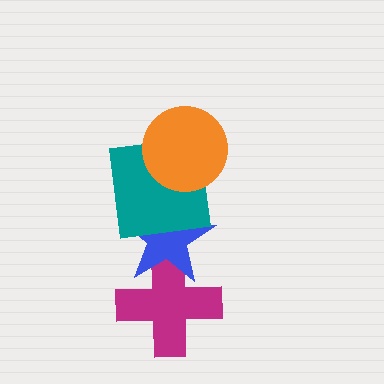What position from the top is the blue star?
The blue star is 3rd from the top.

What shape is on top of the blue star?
The teal square is on top of the blue star.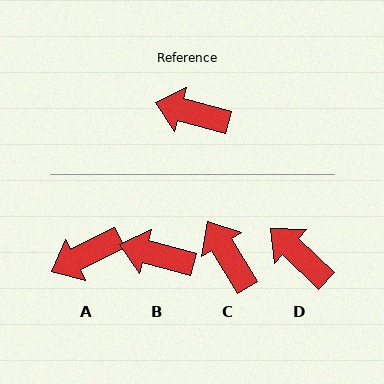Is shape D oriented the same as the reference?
No, it is off by about 28 degrees.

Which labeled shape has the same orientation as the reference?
B.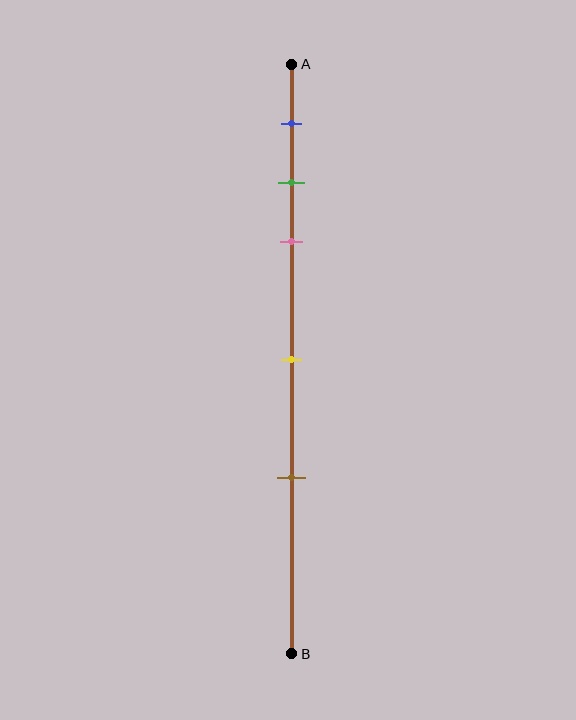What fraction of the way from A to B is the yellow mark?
The yellow mark is approximately 50% (0.5) of the way from A to B.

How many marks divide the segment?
There are 5 marks dividing the segment.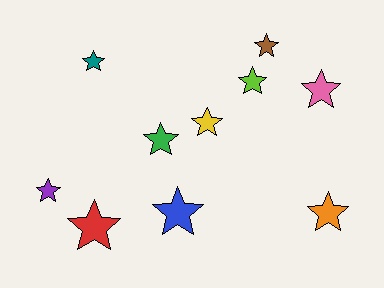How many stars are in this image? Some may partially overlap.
There are 10 stars.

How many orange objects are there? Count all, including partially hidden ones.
There is 1 orange object.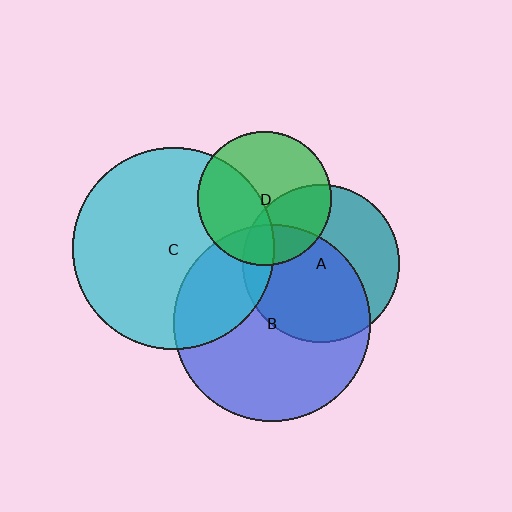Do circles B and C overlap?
Yes.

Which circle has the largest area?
Circle C (cyan).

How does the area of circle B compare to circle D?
Approximately 2.2 times.